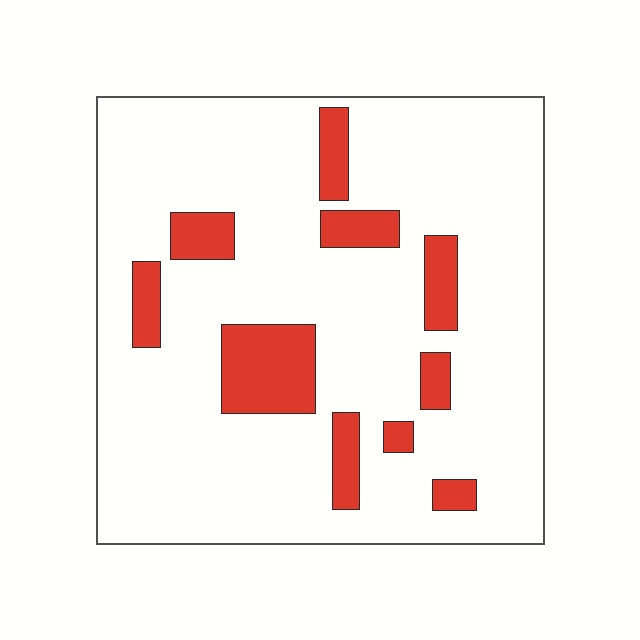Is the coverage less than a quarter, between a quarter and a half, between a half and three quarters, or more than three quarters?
Less than a quarter.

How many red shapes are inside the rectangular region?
10.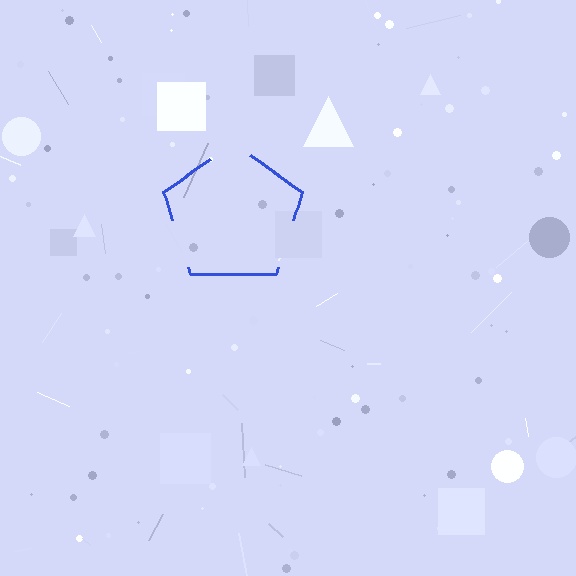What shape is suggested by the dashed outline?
The dashed outline suggests a pentagon.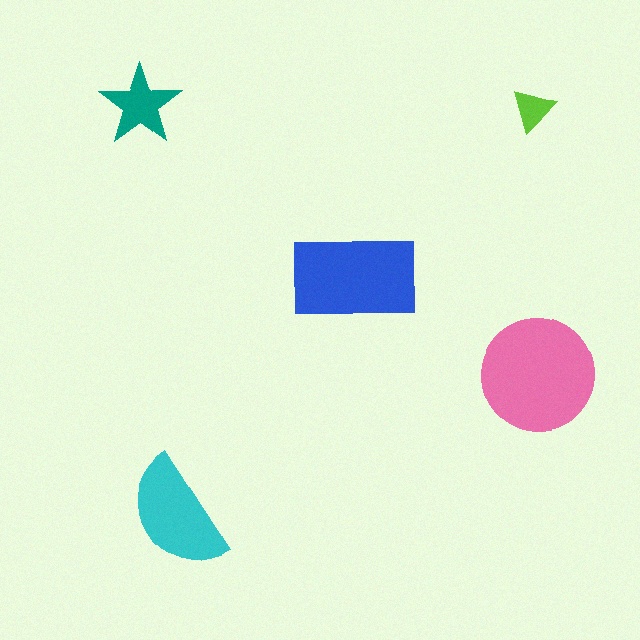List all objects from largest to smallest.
The pink circle, the blue rectangle, the cyan semicircle, the teal star, the lime triangle.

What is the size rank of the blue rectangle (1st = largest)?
2nd.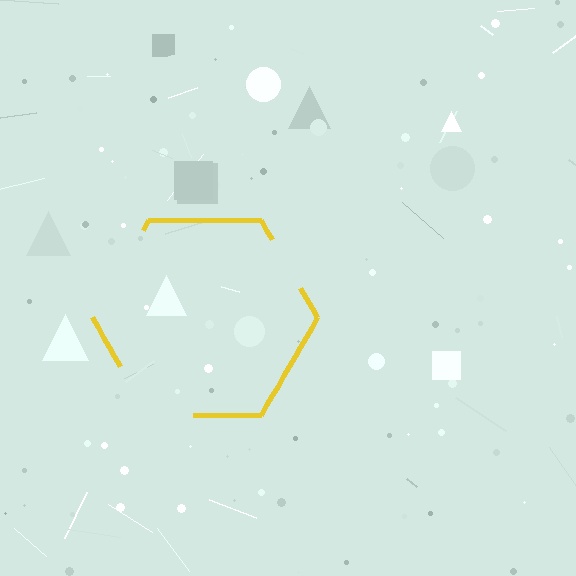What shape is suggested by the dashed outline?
The dashed outline suggests a hexagon.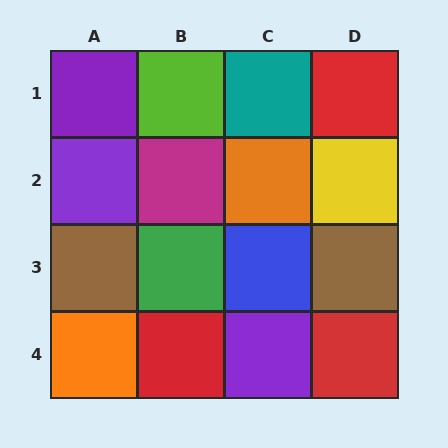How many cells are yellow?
1 cell is yellow.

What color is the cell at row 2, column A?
Purple.